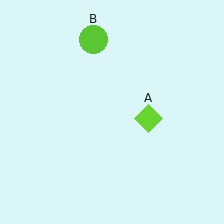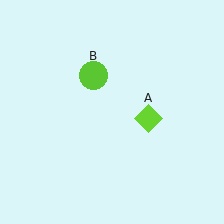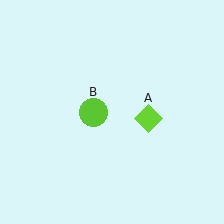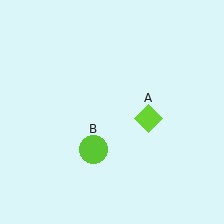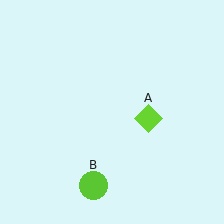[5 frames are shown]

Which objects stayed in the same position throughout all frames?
Lime diamond (object A) remained stationary.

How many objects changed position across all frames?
1 object changed position: lime circle (object B).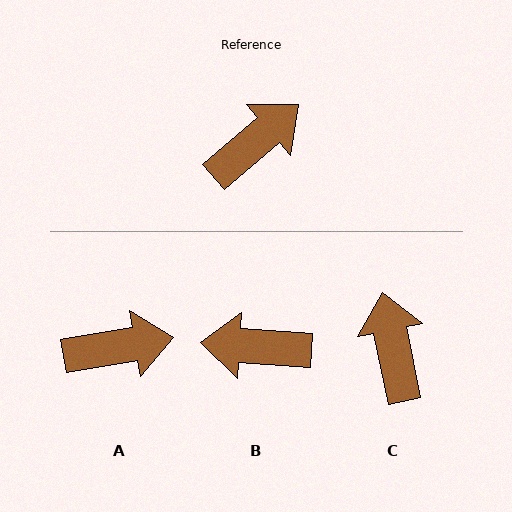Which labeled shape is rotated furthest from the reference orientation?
B, about 135 degrees away.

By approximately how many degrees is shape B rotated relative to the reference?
Approximately 135 degrees counter-clockwise.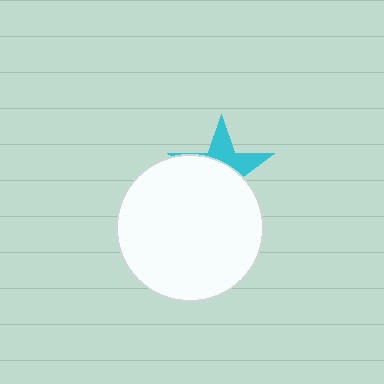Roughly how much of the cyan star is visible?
A small part of it is visible (roughly 36%).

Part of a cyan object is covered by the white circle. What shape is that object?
It is a star.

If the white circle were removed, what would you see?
You would see the complete cyan star.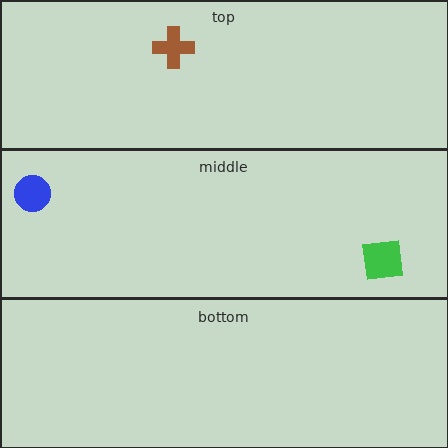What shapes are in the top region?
The brown cross.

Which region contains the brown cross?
The top region.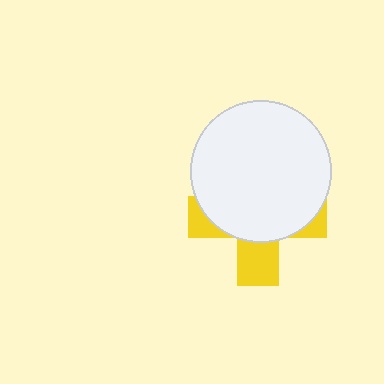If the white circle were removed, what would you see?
You would see the complete yellow cross.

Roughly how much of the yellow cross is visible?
A small part of it is visible (roughly 33%).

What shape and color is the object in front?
The object in front is a white circle.